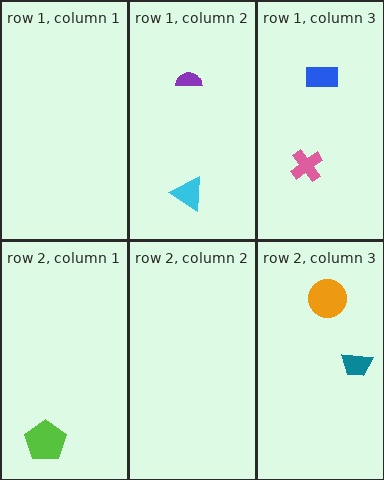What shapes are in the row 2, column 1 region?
The lime pentagon.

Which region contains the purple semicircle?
The row 1, column 2 region.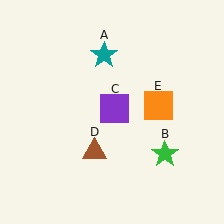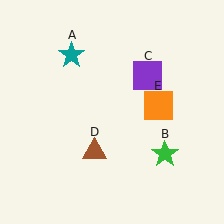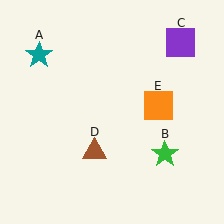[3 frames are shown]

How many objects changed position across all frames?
2 objects changed position: teal star (object A), purple square (object C).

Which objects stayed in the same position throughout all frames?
Green star (object B) and brown triangle (object D) and orange square (object E) remained stationary.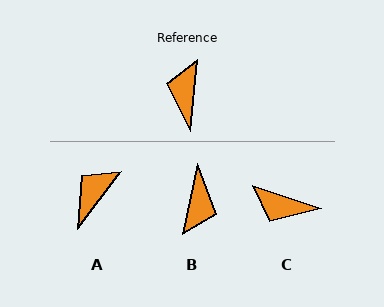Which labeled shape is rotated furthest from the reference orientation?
B, about 173 degrees away.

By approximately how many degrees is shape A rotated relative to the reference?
Approximately 32 degrees clockwise.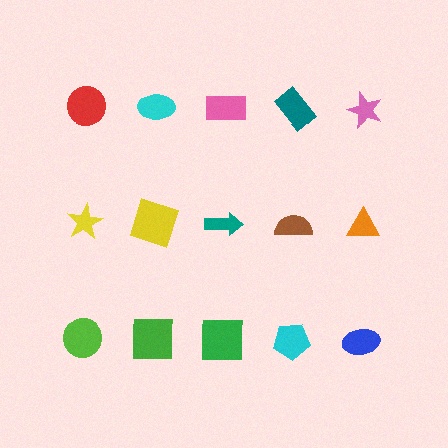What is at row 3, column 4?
A cyan pentagon.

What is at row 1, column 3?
A pink rectangle.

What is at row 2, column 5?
An orange triangle.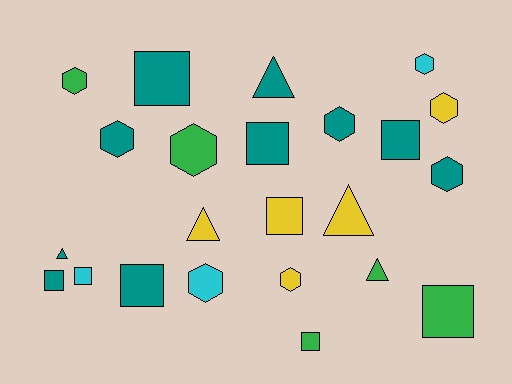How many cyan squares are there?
There is 1 cyan square.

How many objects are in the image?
There are 23 objects.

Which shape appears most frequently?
Square, with 9 objects.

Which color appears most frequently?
Teal, with 10 objects.